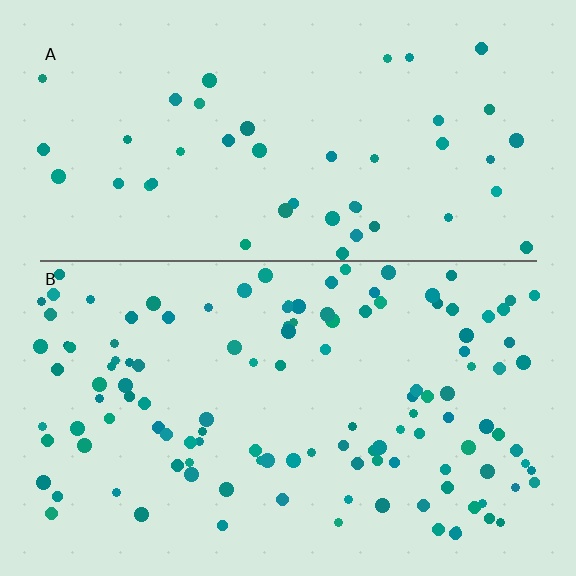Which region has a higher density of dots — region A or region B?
B (the bottom).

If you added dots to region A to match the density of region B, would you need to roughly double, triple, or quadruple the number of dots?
Approximately triple.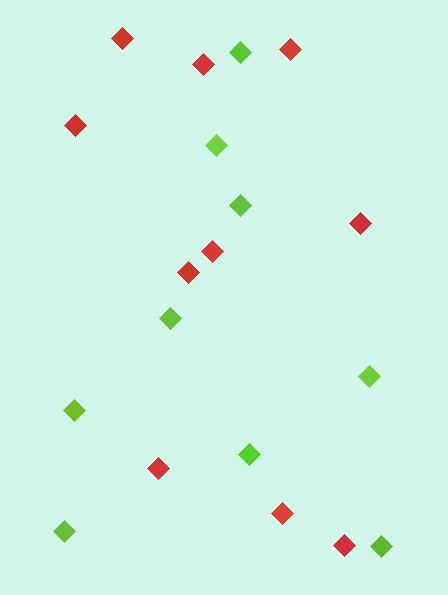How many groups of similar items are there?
There are 2 groups: one group of lime diamonds (9) and one group of red diamonds (10).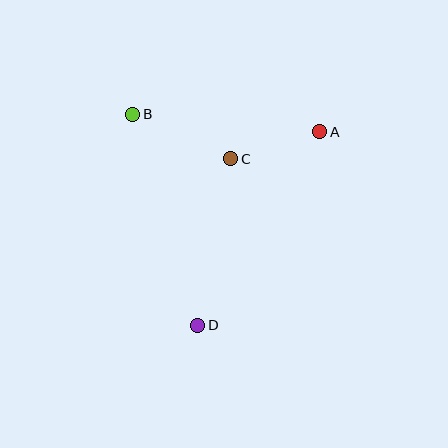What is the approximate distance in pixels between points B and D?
The distance between B and D is approximately 220 pixels.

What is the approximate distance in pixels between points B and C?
The distance between B and C is approximately 107 pixels.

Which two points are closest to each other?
Points A and C are closest to each other.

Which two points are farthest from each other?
Points A and D are farthest from each other.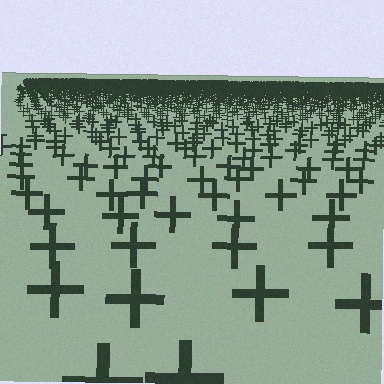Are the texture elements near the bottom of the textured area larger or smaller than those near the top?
Larger. Near the bottom, elements are closer to the viewer and appear at a bigger on-screen size.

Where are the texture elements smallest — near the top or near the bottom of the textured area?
Near the top.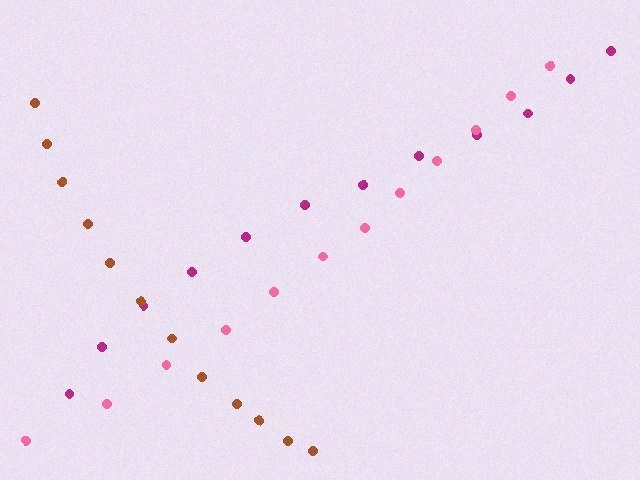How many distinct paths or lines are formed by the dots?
There are 3 distinct paths.